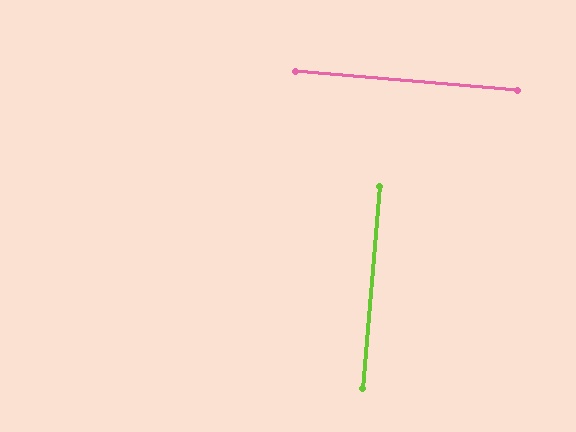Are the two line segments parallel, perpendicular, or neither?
Perpendicular — they meet at approximately 90°.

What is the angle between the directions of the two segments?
Approximately 90 degrees.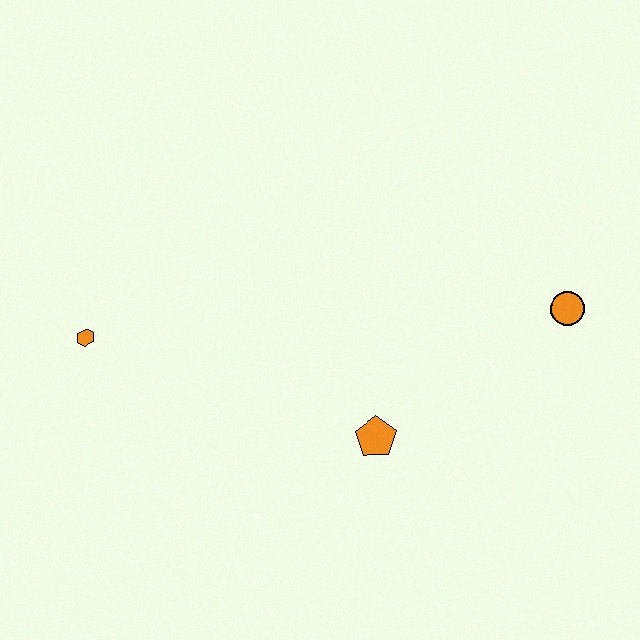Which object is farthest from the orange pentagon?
The orange hexagon is farthest from the orange pentagon.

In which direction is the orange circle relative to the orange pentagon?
The orange circle is to the right of the orange pentagon.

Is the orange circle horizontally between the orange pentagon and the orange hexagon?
No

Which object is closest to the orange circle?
The orange pentagon is closest to the orange circle.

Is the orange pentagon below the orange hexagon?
Yes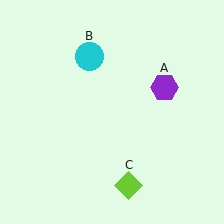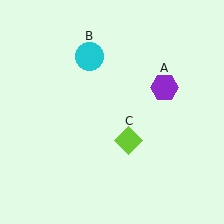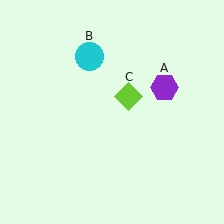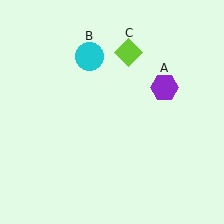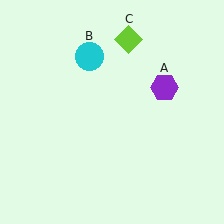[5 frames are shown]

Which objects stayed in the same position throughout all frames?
Purple hexagon (object A) and cyan circle (object B) remained stationary.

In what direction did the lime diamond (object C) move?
The lime diamond (object C) moved up.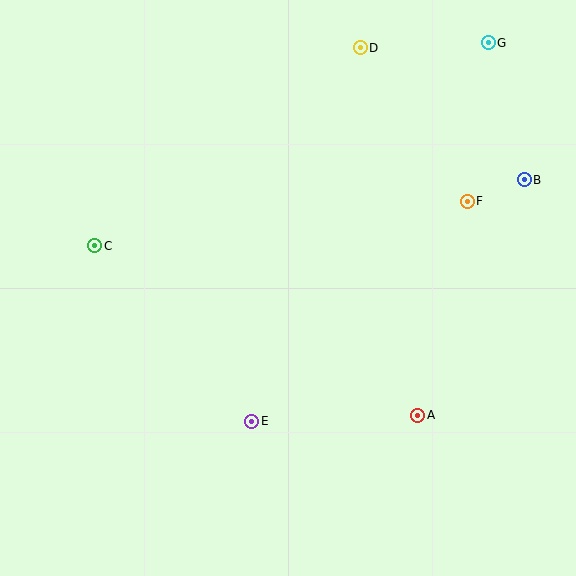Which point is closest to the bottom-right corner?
Point A is closest to the bottom-right corner.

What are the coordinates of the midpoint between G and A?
The midpoint between G and A is at (453, 229).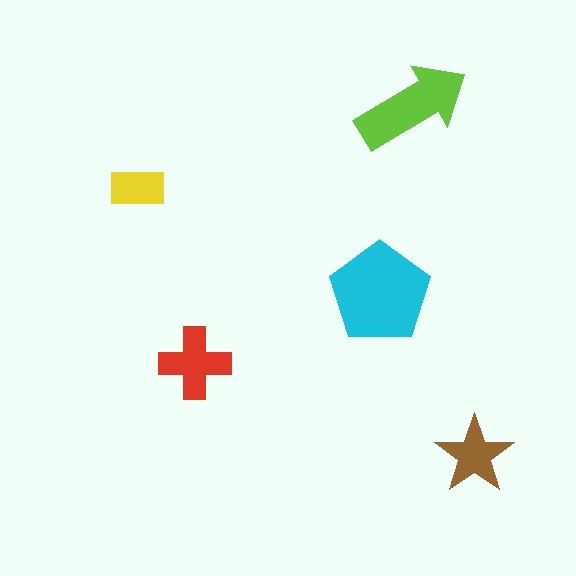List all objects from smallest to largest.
The yellow rectangle, the brown star, the red cross, the lime arrow, the cyan pentagon.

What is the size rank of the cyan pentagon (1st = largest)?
1st.